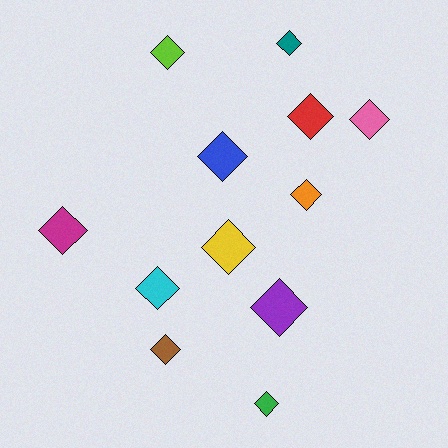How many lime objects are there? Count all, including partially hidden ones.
There is 1 lime object.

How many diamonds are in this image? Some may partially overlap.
There are 12 diamonds.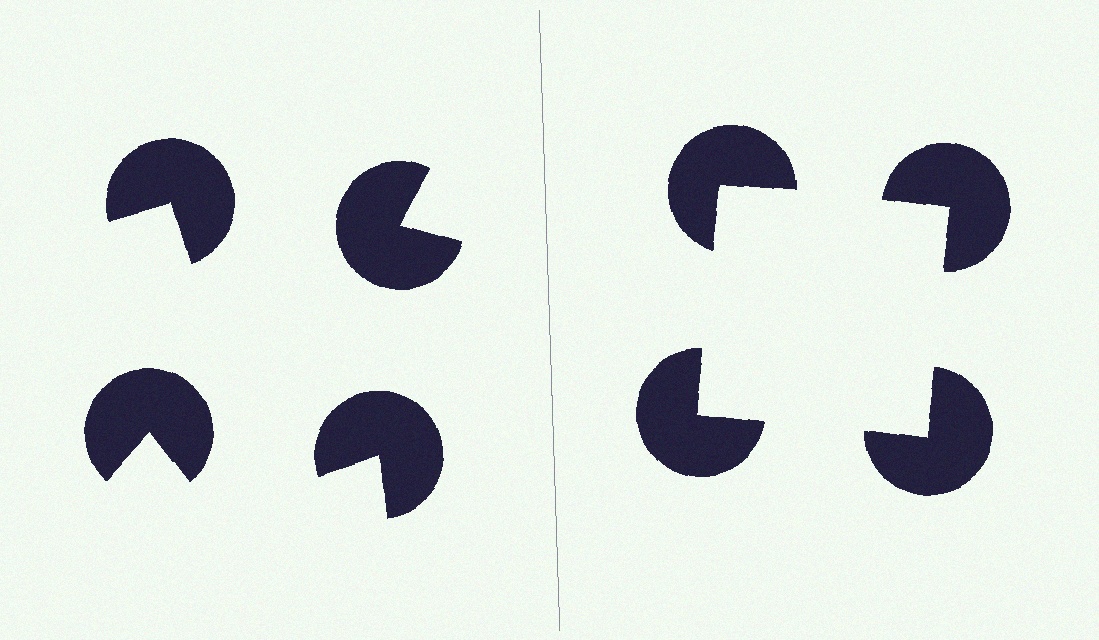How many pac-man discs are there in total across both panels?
8 — 4 on each side.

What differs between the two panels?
The pac-man discs are positioned identically on both sides; only the wedge orientations differ. On the right they align to a square; on the left they are misaligned.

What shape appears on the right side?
An illusory square.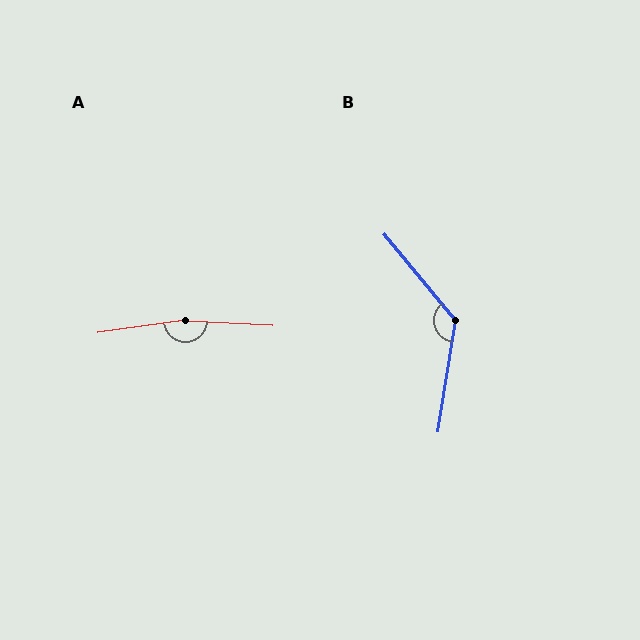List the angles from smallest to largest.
B (132°), A (169°).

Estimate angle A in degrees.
Approximately 169 degrees.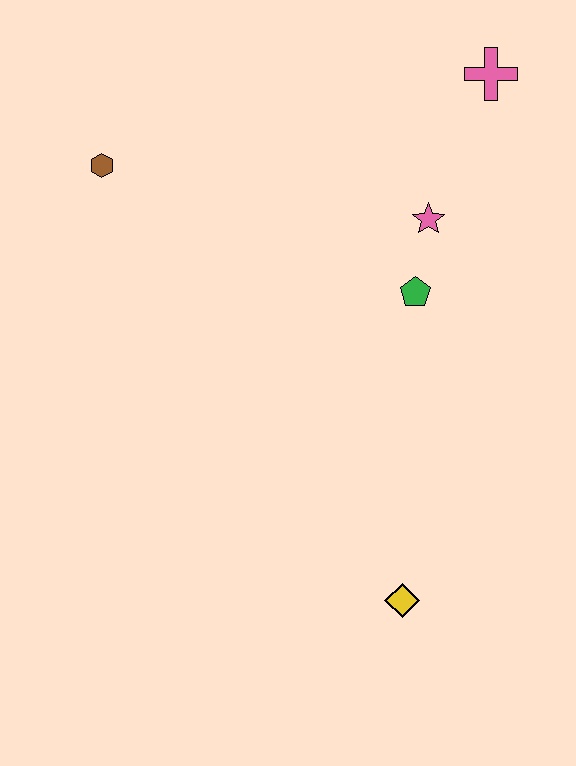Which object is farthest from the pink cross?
The yellow diamond is farthest from the pink cross.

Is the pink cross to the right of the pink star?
Yes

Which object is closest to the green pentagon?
The pink star is closest to the green pentagon.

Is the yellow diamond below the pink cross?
Yes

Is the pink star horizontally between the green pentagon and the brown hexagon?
No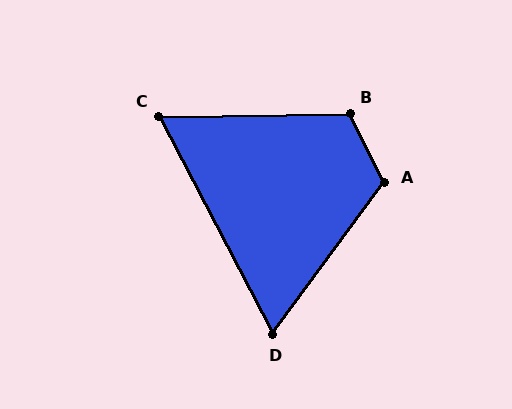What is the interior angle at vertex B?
Approximately 116 degrees (obtuse).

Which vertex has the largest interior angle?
A, at approximately 117 degrees.